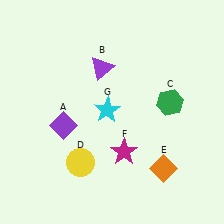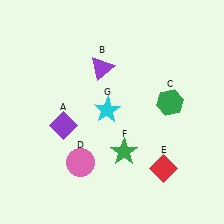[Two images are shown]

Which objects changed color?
D changed from yellow to pink. E changed from orange to red. F changed from magenta to green.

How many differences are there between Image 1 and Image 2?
There are 3 differences between the two images.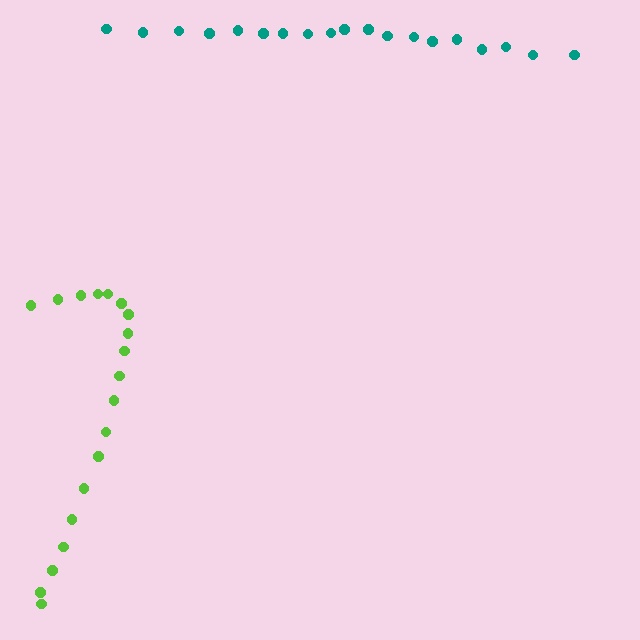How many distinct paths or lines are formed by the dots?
There are 2 distinct paths.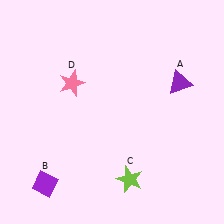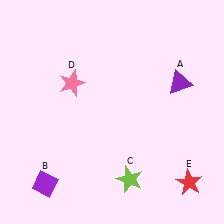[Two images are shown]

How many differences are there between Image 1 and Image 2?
There is 1 difference between the two images.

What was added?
A red star (E) was added in Image 2.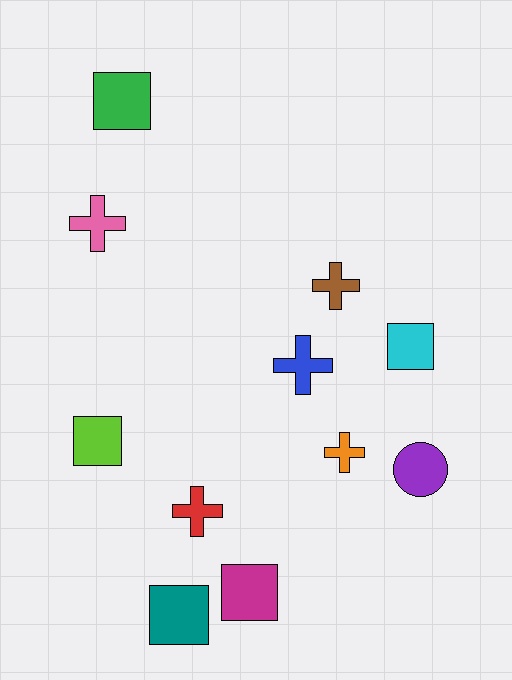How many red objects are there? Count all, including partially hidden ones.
There is 1 red object.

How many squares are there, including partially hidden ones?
There are 5 squares.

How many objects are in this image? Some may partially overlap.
There are 11 objects.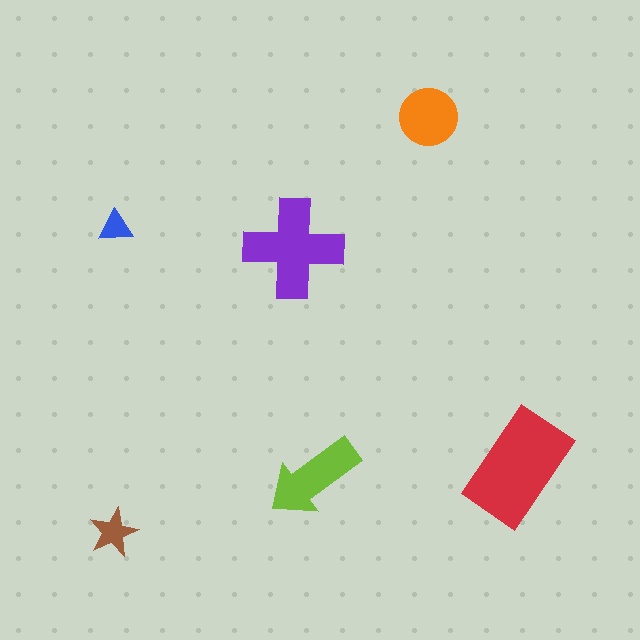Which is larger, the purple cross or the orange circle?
The purple cross.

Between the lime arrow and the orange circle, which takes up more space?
The lime arrow.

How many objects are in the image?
There are 6 objects in the image.